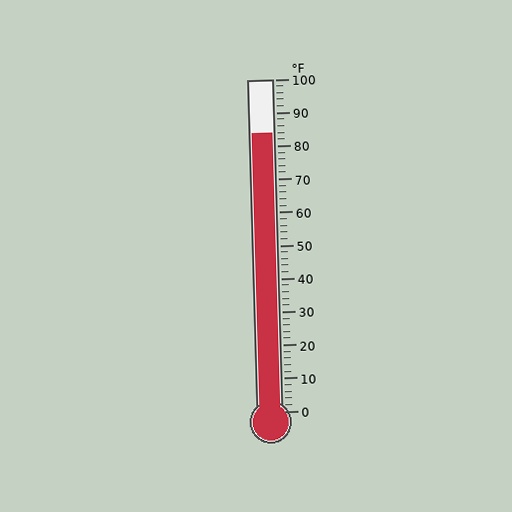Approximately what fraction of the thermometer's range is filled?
The thermometer is filled to approximately 85% of its range.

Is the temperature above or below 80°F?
The temperature is above 80°F.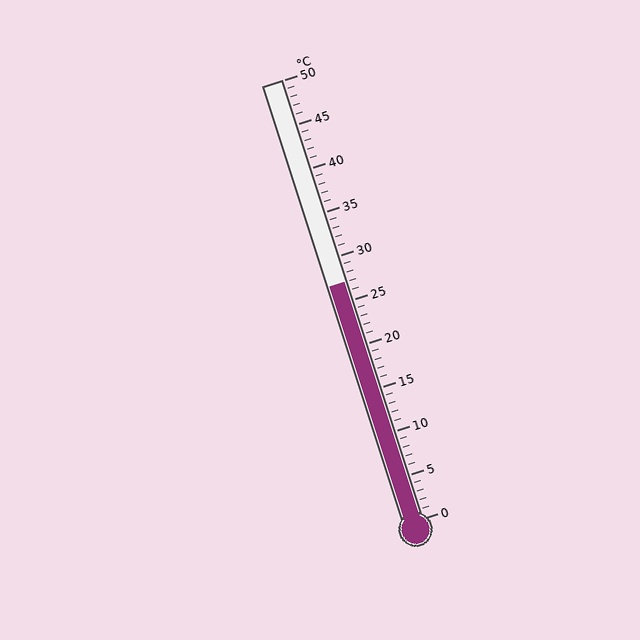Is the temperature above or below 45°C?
The temperature is below 45°C.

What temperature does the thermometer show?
The thermometer shows approximately 27°C.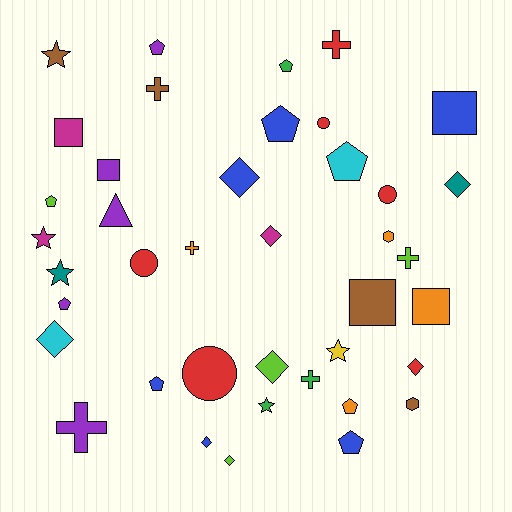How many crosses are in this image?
There are 6 crosses.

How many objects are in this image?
There are 40 objects.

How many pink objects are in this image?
There are no pink objects.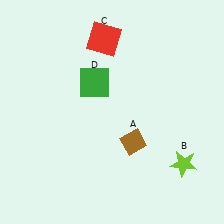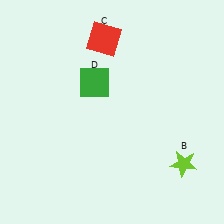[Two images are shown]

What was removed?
The brown diamond (A) was removed in Image 2.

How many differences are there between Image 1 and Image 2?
There is 1 difference between the two images.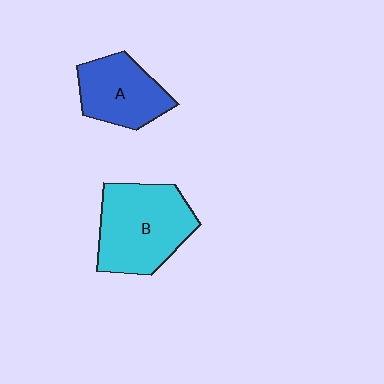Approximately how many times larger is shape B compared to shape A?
Approximately 1.4 times.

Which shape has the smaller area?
Shape A (blue).